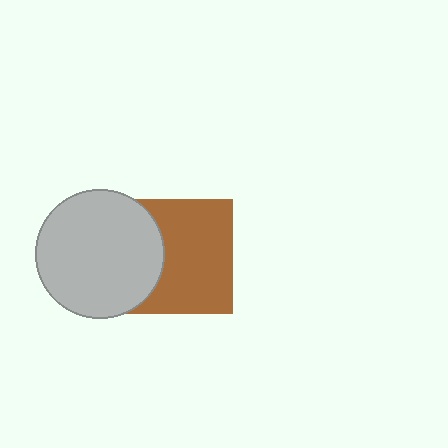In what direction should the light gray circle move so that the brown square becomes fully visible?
The light gray circle should move left. That is the shortest direction to clear the overlap and leave the brown square fully visible.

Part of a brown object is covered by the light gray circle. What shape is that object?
It is a square.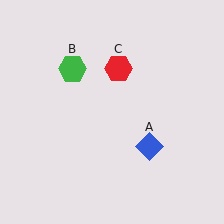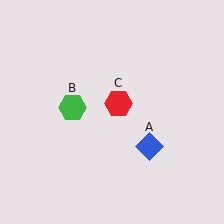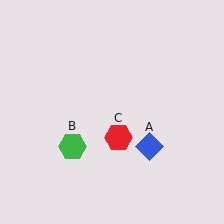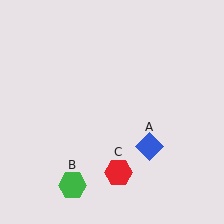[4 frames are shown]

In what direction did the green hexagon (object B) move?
The green hexagon (object B) moved down.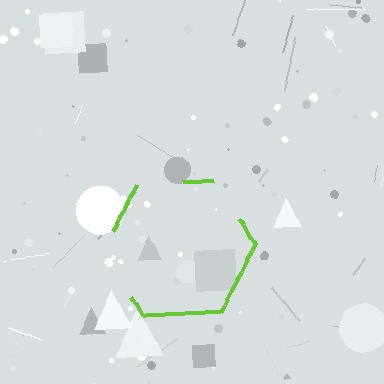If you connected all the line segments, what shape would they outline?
They would outline a hexagon.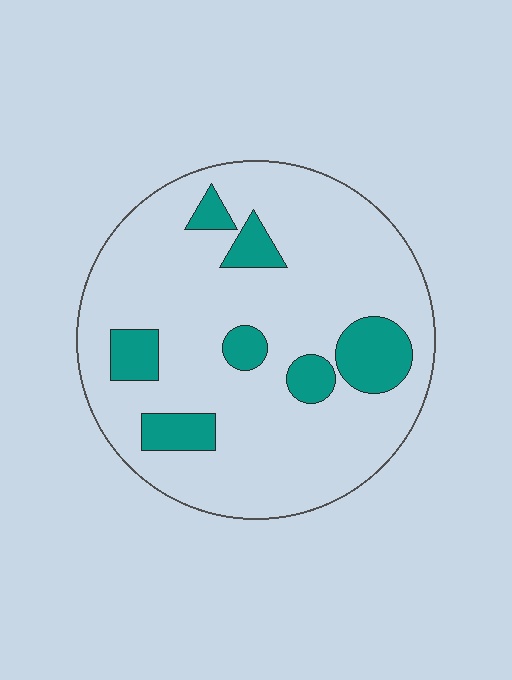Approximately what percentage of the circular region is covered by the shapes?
Approximately 15%.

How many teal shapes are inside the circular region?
7.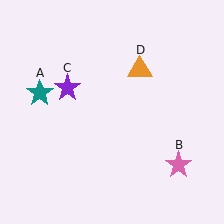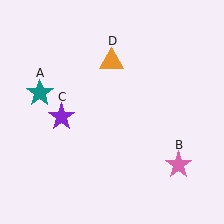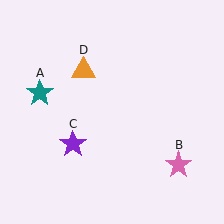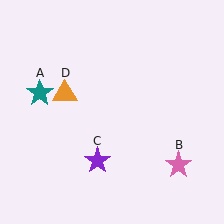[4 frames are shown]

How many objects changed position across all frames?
2 objects changed position: purple star (object C), orange triangle (object D).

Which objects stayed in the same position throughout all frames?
Teal star (object A) and pink star (object B) remained stationary.